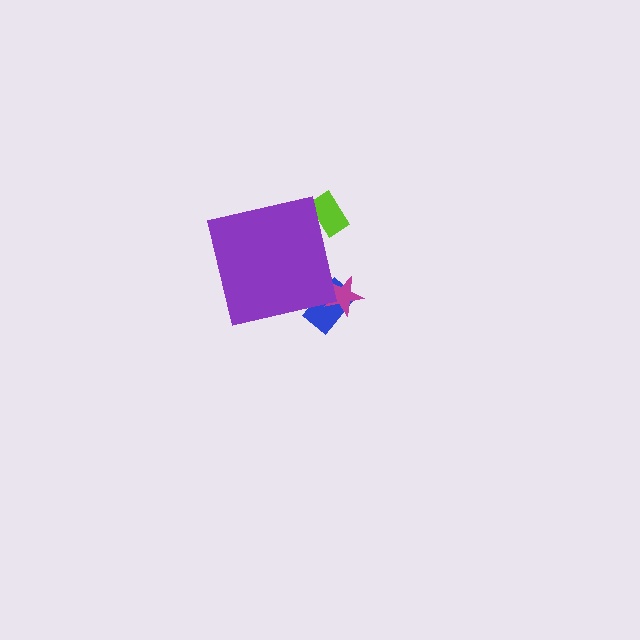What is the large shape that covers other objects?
A purple square.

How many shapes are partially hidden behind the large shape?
3 shapes are partially hidden.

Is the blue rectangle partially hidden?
Yes, the blue rectangle is partially hidden behind the purple square.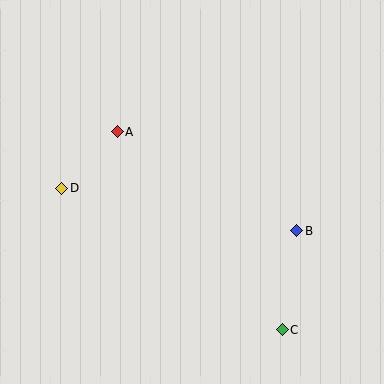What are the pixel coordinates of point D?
Point D is at (62, 188).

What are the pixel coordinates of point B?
Point B is at (297, 231).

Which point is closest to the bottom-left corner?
Point D is closest to the bottom-left corner.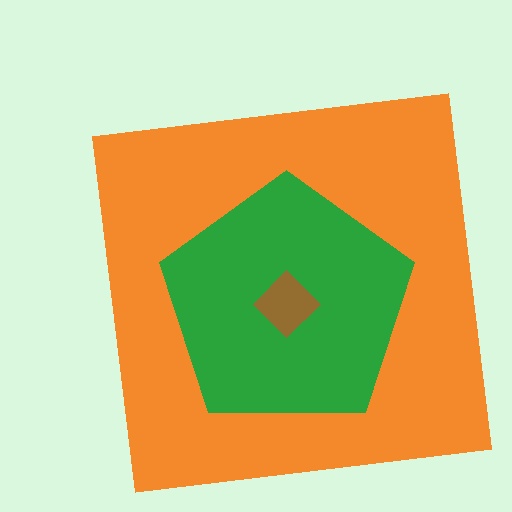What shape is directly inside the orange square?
The green pentagon.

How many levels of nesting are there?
3.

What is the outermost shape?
The orange square.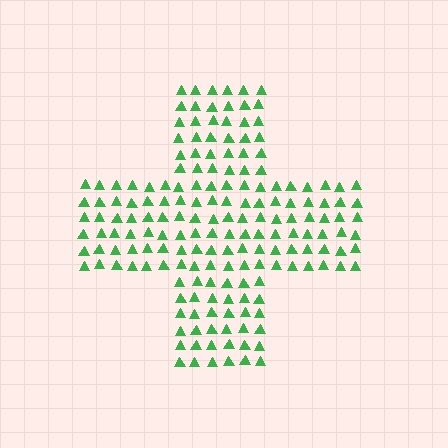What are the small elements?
The small elements are triangles.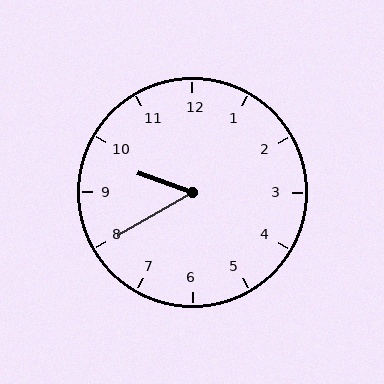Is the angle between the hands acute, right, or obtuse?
It is acute.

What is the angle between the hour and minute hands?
Approximately 50 degrees.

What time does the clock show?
9:40.